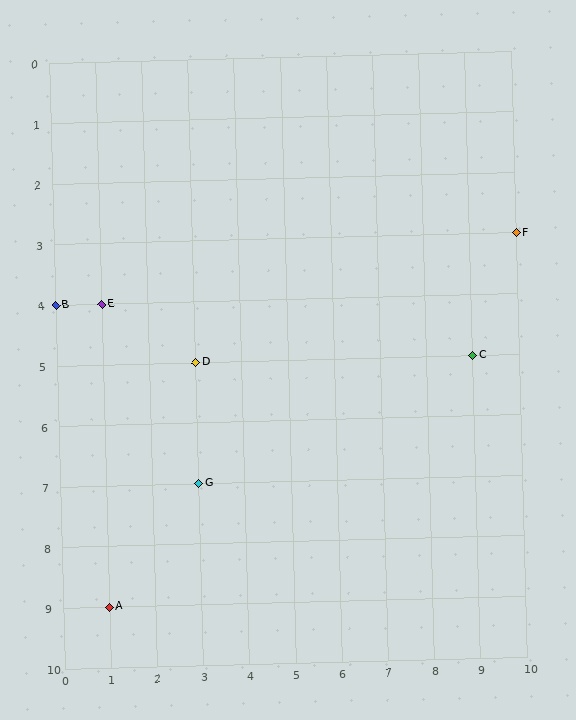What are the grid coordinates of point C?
Point C is at grid coordinates (9, 5).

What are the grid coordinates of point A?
Point A is at grid coordinates (1, 9).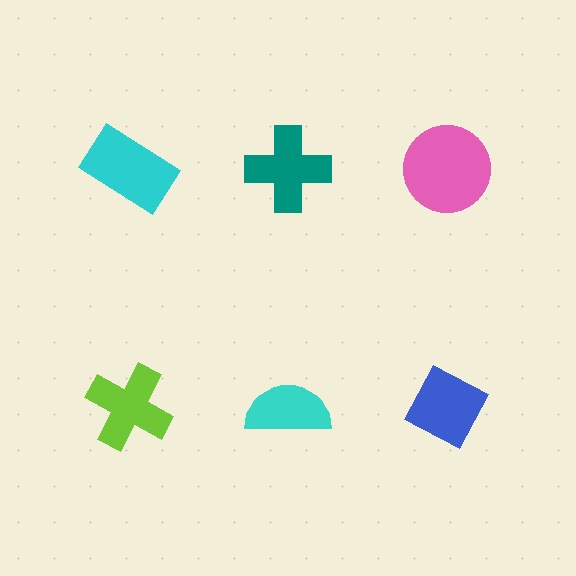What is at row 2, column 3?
A blue diamond.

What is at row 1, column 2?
A teal cross.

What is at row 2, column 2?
A cyan semicircle.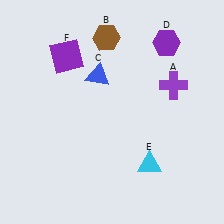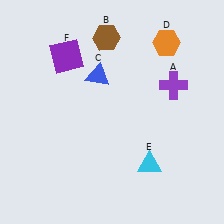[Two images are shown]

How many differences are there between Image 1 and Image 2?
There is 1 difference between the two images.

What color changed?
The hexagon (D) changed from purple in Image 1 to orange in Image 2.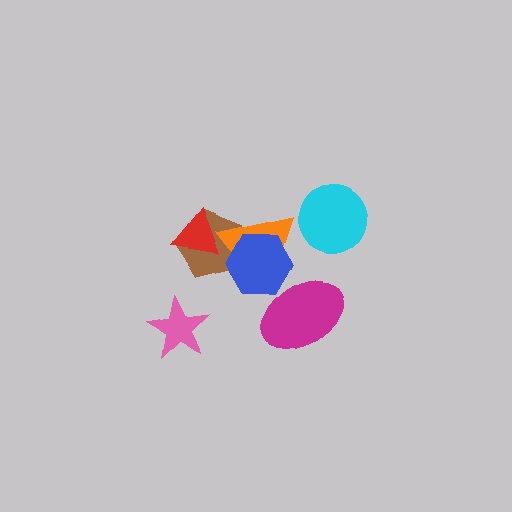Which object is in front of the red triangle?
The orange triangle is in front of the red triangle.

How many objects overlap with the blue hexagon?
3 objects overlap with the blue hexagon.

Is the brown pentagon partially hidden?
Yes, it is partially covered by another shape.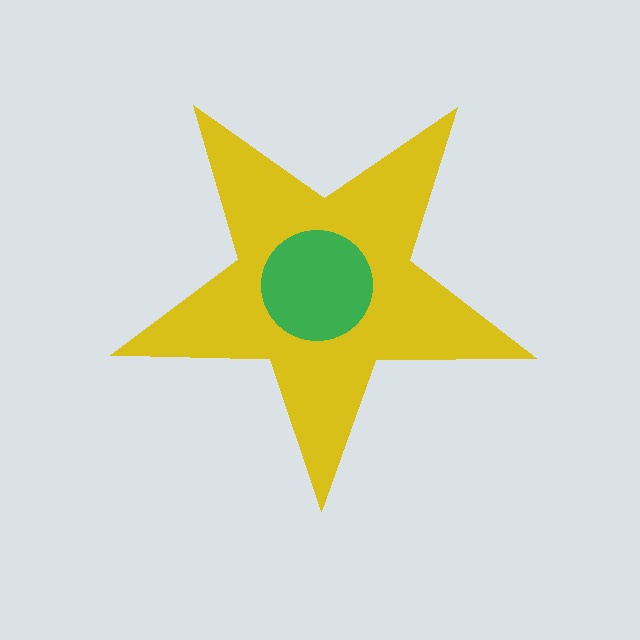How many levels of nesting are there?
2.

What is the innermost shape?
The green circle.